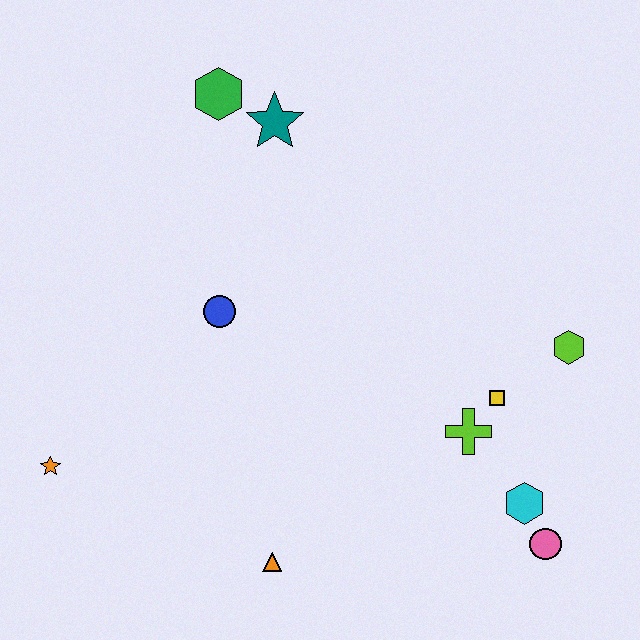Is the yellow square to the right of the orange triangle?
Yes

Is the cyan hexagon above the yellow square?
No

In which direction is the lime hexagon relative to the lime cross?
The lime hexagon is to the right of the lime cross.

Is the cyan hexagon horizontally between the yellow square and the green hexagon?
No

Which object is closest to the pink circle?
The cyan hexagon is closest to the pink circle.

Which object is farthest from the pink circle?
The green hexagon is farthest from the pink circle.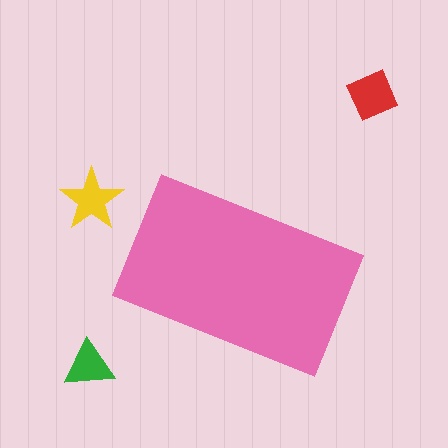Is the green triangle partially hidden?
No, the green triangle is fully visible.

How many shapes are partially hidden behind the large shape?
0 shapes are partially hidden.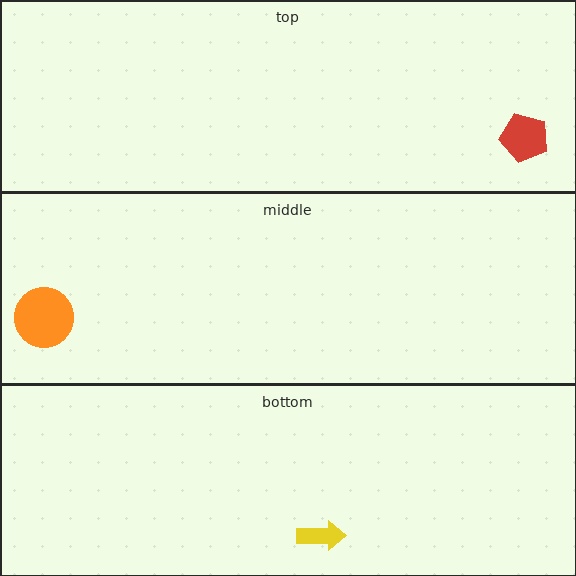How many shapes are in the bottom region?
1.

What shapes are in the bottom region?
The yellow arrow.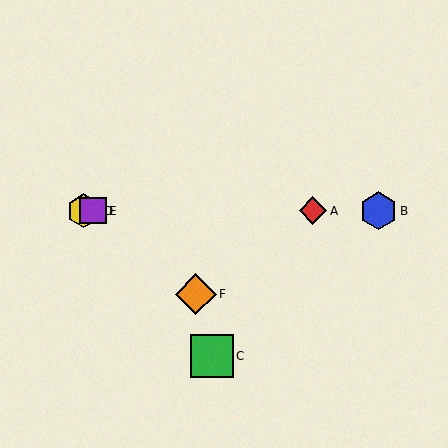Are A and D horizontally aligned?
Yes, both are at y≈211.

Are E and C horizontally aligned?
No, E is at y≈211 and C is at y≈356.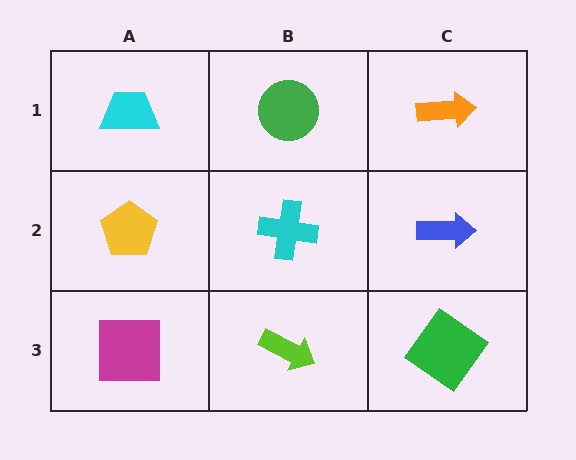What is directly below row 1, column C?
A blue arrow.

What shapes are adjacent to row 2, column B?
A green circle (row 1, column B), a lime arrow (row 3, column B), a yellow pentagon (row 2, column A), a blue arrow (row 2, column C).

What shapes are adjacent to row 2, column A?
A cyan trapezoid (row 1, column A), a magenta square (row 3, column A), a cyan cross (row 2, column B).